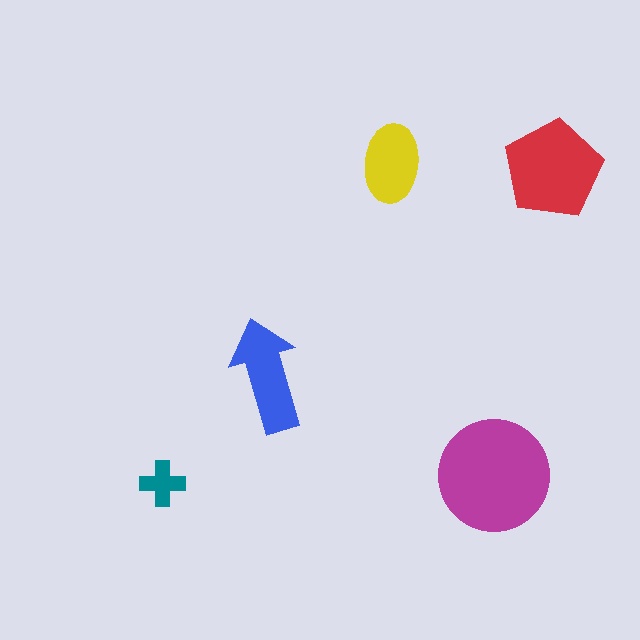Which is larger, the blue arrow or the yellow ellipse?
The blue arrow.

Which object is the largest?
The magenta circle.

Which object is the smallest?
The teal cross.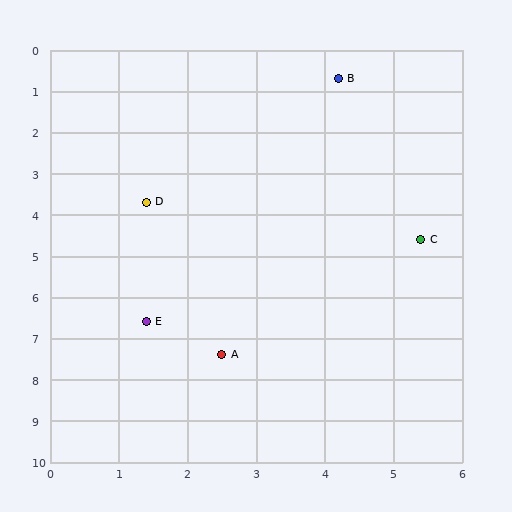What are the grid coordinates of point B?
Point B is at approximately (4.2, 0.7).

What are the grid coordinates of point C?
Point C is at approximately (5.4, 4.6).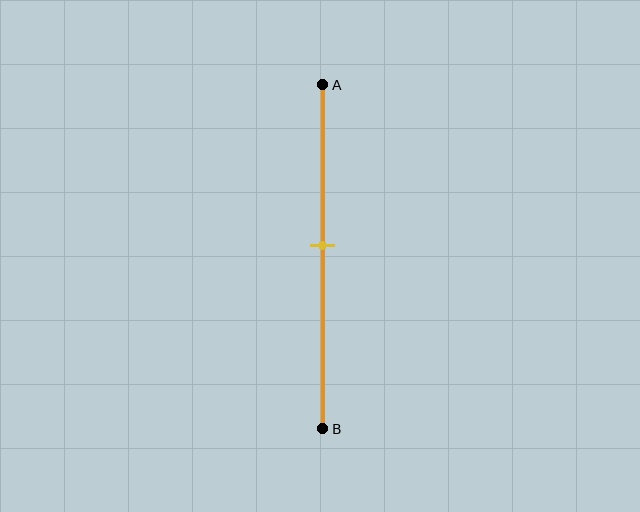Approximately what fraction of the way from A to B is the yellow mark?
The yellow mark is approximately 45% of the way from A to B.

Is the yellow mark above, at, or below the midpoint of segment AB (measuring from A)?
The yellow mark is above the midpoint of segment AB.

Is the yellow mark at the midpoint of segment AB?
No, the mark is at about 45% from A, not at the 50% midpoint.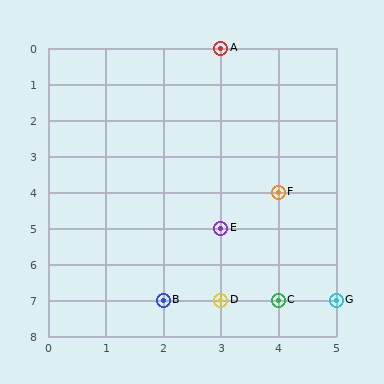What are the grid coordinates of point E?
Point E is at grid coordinates (3, 5).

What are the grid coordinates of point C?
Point C is at grid coordinates (4, 7).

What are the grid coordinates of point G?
Point G is at grid coordinates (5, 7).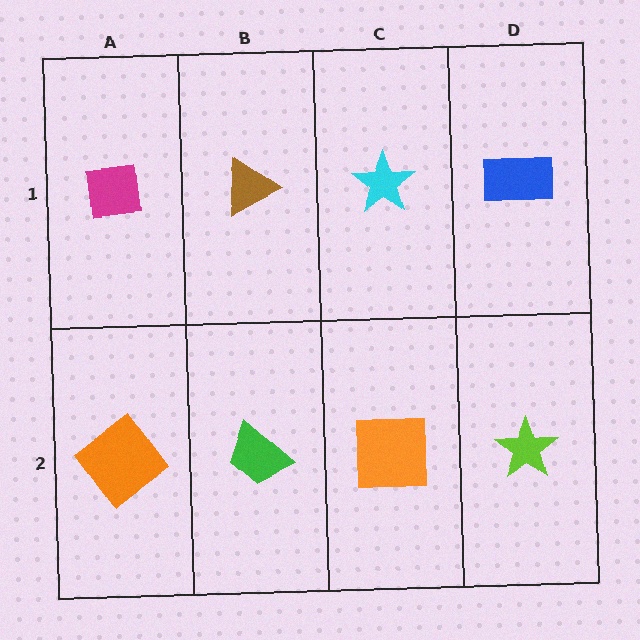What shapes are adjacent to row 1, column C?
An orange square (row 2, column C), a brown triangle (row 1, column B), a blue rectangle (row 1, column D).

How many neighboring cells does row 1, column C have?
3.